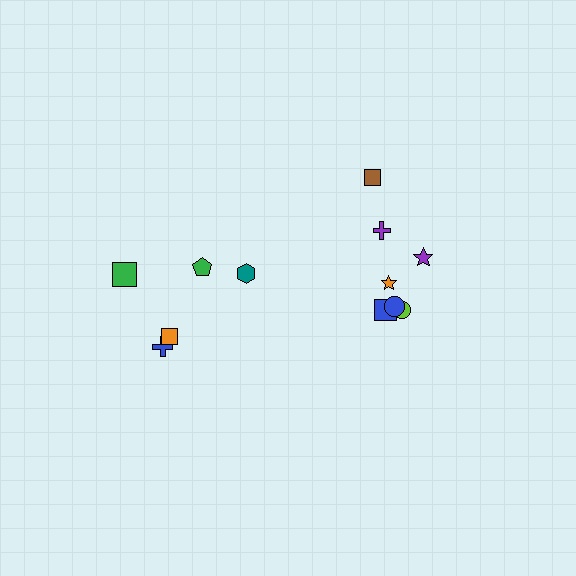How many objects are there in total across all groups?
There are 12 objects.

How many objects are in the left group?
There are 5 objects.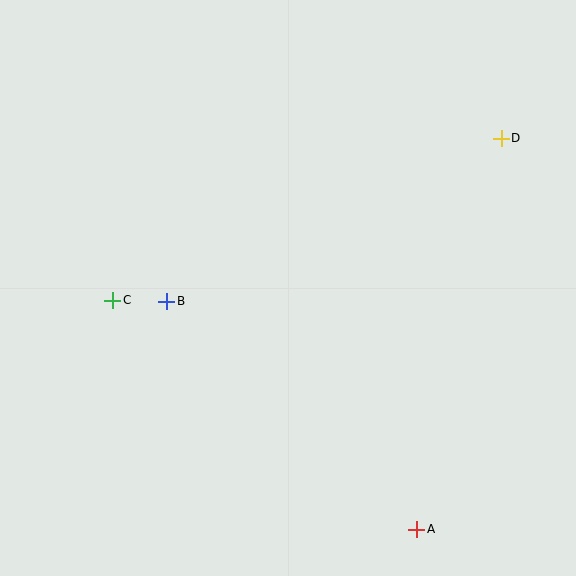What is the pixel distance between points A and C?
The distance between A and C is 381 pixels.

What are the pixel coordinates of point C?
Point C is at (113, 300).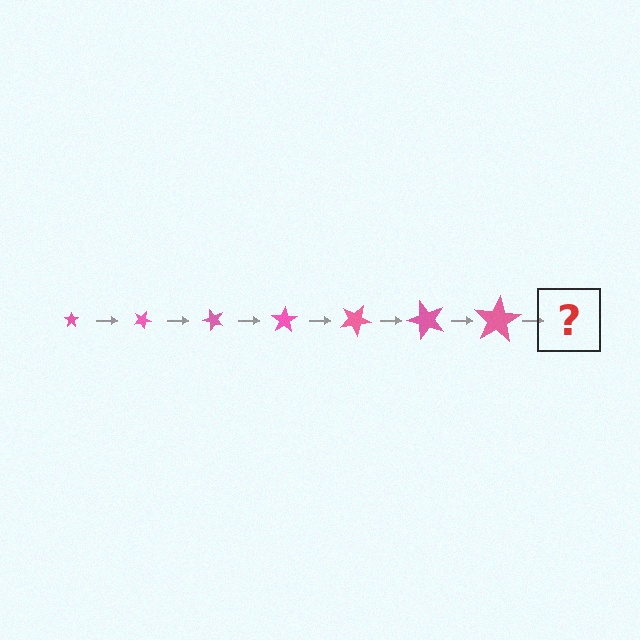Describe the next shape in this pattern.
It should be a star, larger than the previous one and rotated 175 degrees from the start.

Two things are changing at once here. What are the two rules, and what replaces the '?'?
The two rules are that the star grows larger each step and it rotates 25 degrees each step. The '?' should be a star, larger than the previous one and rotated 175 degrees from the start.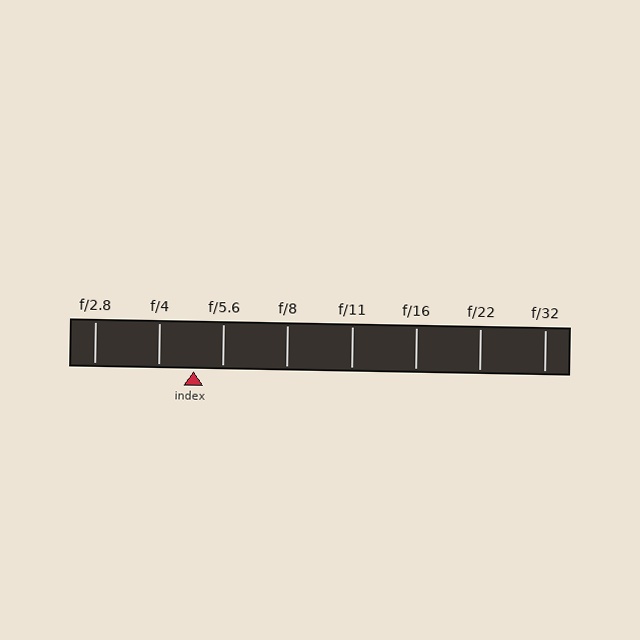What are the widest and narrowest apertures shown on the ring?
The widest aperture shown is f/2.8 and the narrowest is f/32.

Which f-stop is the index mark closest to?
The index mark is closest to f/5.6.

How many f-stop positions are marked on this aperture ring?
There are 8 f-stop positions marked.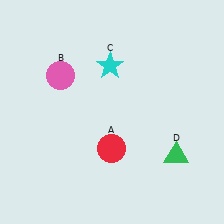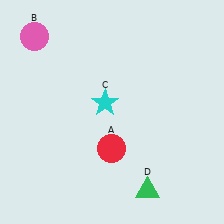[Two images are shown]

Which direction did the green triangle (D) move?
The green triangle (D) moved down.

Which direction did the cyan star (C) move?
The cyan star (C) moved down.